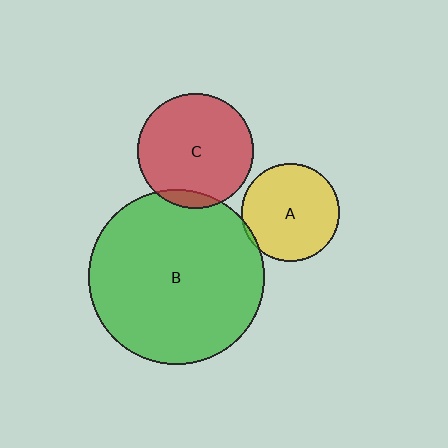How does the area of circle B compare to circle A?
Approximately 3.3 times.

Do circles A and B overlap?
Yes.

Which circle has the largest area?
Circle B (green).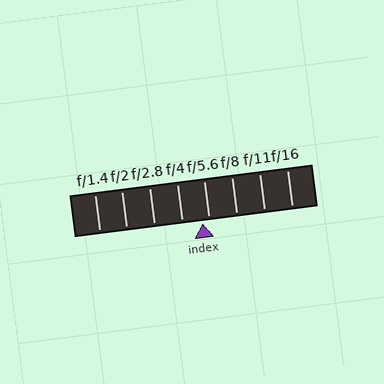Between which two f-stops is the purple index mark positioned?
The index mark is between f/4 and f/5.6.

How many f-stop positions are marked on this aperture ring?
There are 8 f-stop positions marked.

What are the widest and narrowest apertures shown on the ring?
The widest aperture shown is f/1.4 and the narrowest is f/16.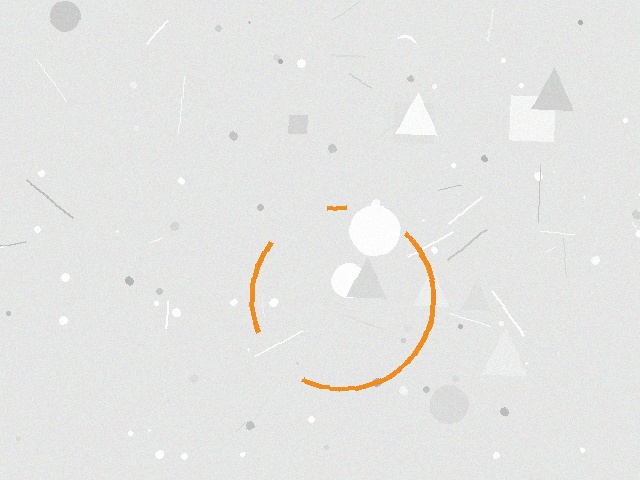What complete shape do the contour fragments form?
The contour fragments form a circle.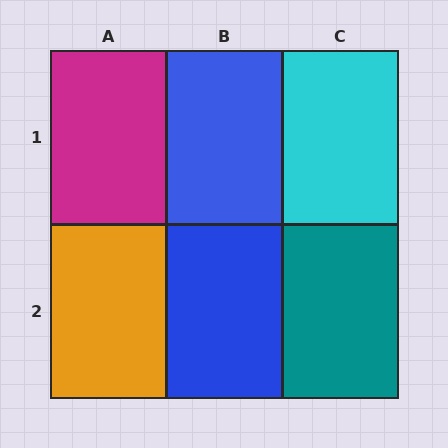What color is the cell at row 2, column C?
Teal.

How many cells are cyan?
1 cell is cyan.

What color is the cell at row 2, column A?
Orange.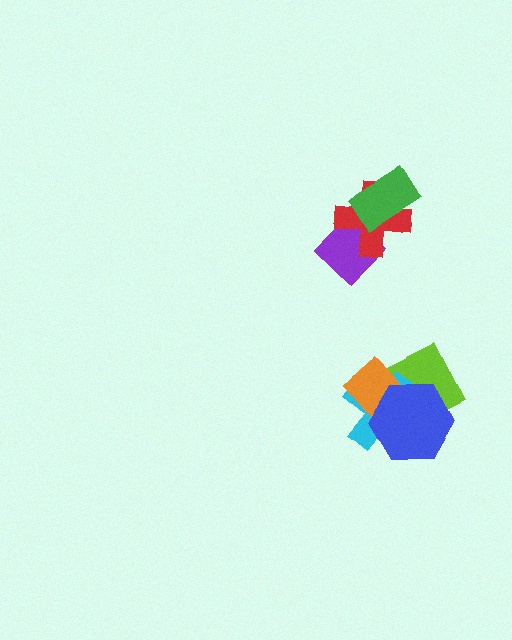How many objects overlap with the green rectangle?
1 object overlaps with the green rectangle.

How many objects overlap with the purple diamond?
1 object overlaps with the purple diamond.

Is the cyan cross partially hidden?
Yes, it is partially covered by another shape.